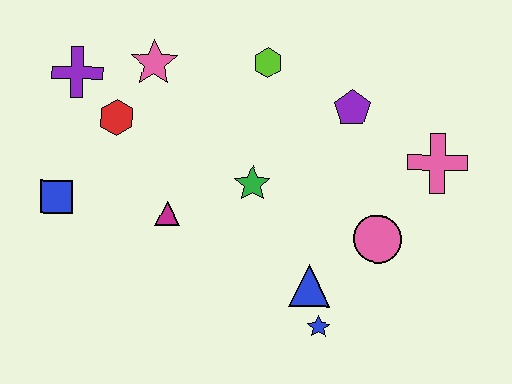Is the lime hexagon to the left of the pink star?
No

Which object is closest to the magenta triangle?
The green star is closest to the magenta triangle.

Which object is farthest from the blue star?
The purple cross is farthest from the blue star.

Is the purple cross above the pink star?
No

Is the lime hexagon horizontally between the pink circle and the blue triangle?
No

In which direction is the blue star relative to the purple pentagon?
The blue star is below the purple pentagon.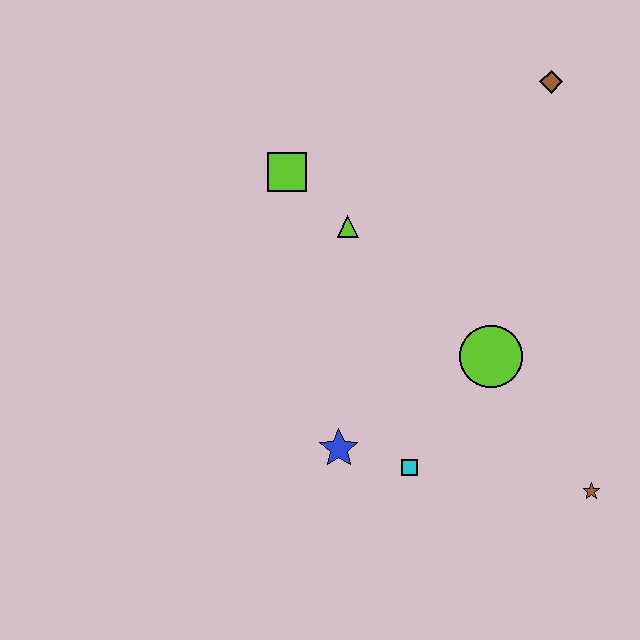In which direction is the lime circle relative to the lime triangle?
The lime circle is to the right of the lime triangle.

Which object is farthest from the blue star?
The brown diamond is farthest from the blue star.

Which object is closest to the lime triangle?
The lime square is closest to the lime triangle.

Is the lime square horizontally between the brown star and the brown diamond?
No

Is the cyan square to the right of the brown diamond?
No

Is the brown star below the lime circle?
Yes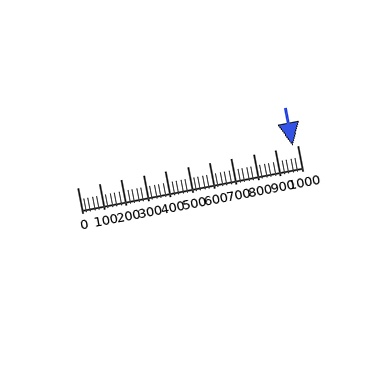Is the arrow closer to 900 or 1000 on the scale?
The arrow is closer to 1000.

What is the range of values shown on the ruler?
The ruler shows values from 0 to 1000.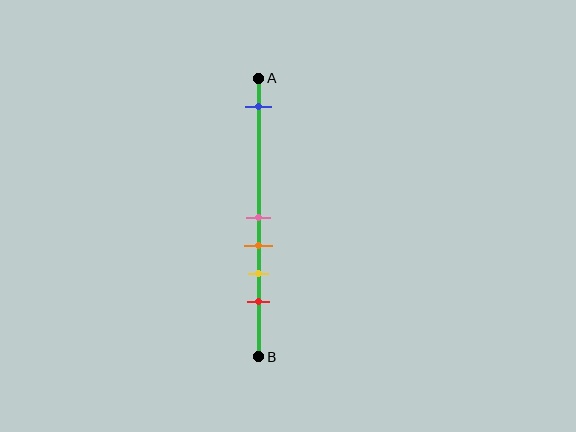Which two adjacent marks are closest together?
The pink and orange marks are the closest adjacent pair.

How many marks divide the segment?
There are 5 marks dividing the segment.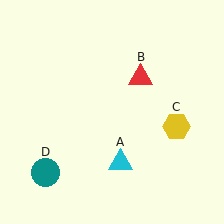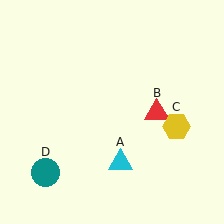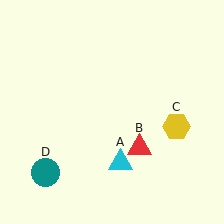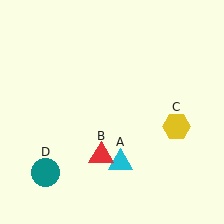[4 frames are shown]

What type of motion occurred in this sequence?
The red triangle (object B) rotated clockwise around the center of the scene.